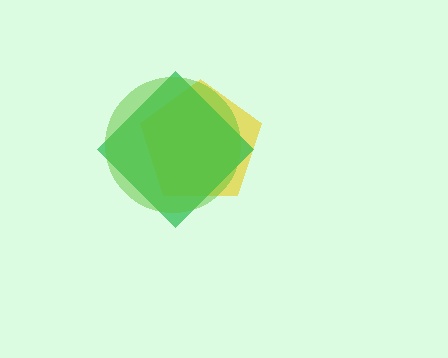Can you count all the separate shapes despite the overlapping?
Yes, there are 3 separate shapes.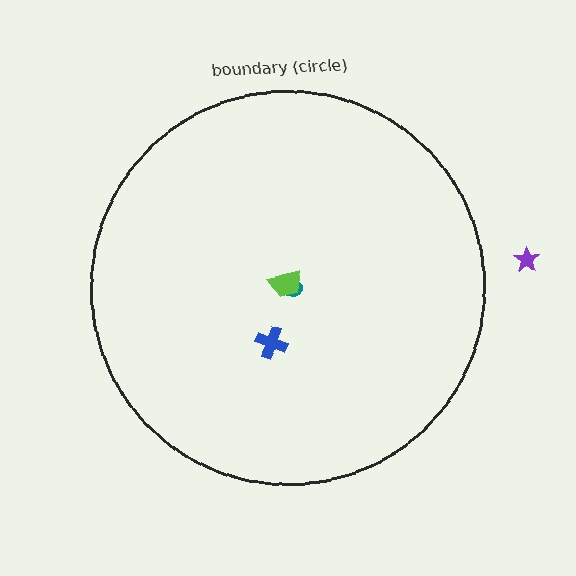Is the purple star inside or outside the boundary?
Outside.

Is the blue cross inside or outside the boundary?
Inside.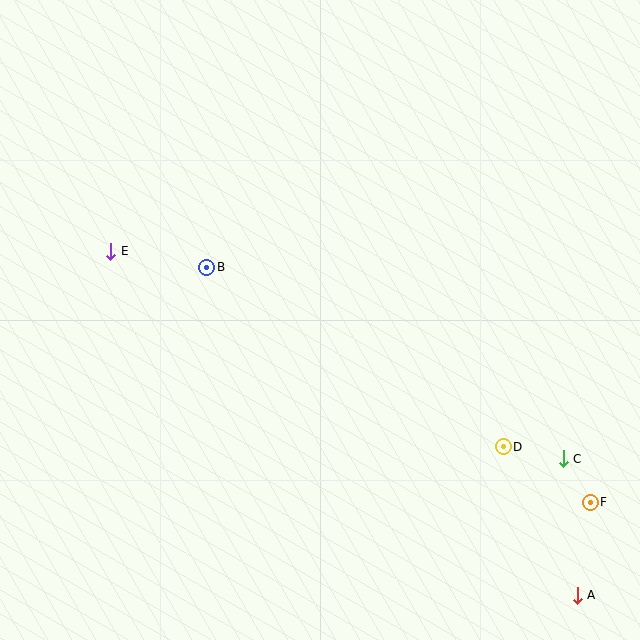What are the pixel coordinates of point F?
Point F is at (590, 502).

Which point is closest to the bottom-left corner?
Point E is closest to the bottom-left corner.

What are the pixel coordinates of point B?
Point B is at (207, 267).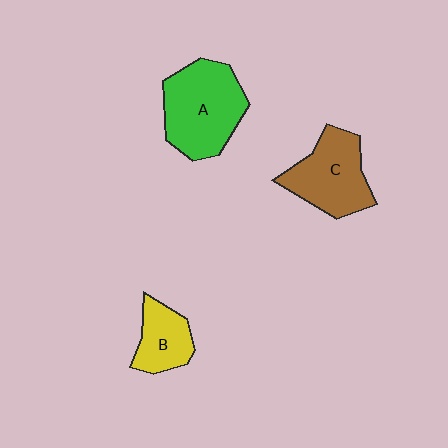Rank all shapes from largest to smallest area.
From largest to smallest: A (green), C (brown), B (yellow).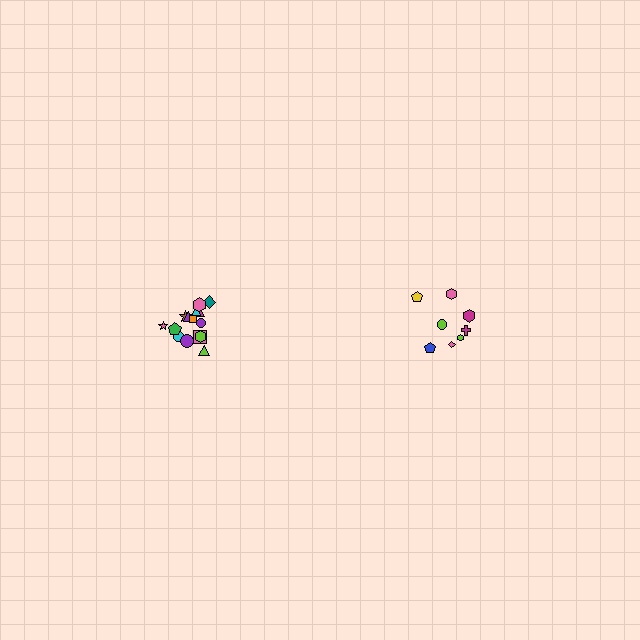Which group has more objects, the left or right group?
The left group.